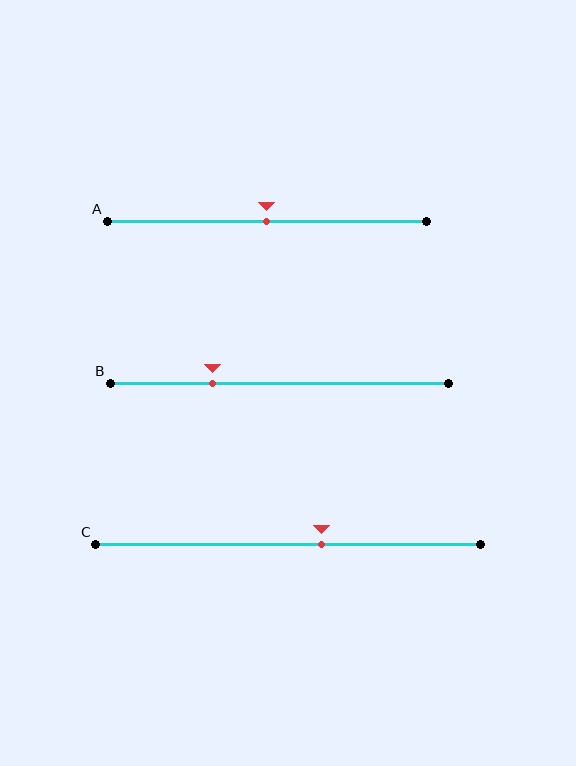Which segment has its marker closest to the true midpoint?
Segment A has its marker closest to the true midpoint.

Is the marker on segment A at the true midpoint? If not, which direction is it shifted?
Yes, the marker on segment A is at the true midpoint.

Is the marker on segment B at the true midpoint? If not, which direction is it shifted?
No, the marker on segment B is shifted to the left by about 20% of the segment length.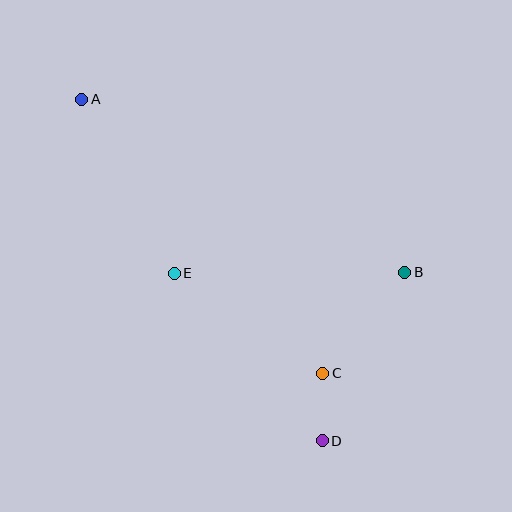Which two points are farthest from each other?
Points A and D are farthest from each other.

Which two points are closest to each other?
Points C and D are closest to each other.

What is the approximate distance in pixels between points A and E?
The distance between A and E is approximately 197 pixels.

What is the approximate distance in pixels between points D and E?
The distance between D and E is approximately 223 pixels.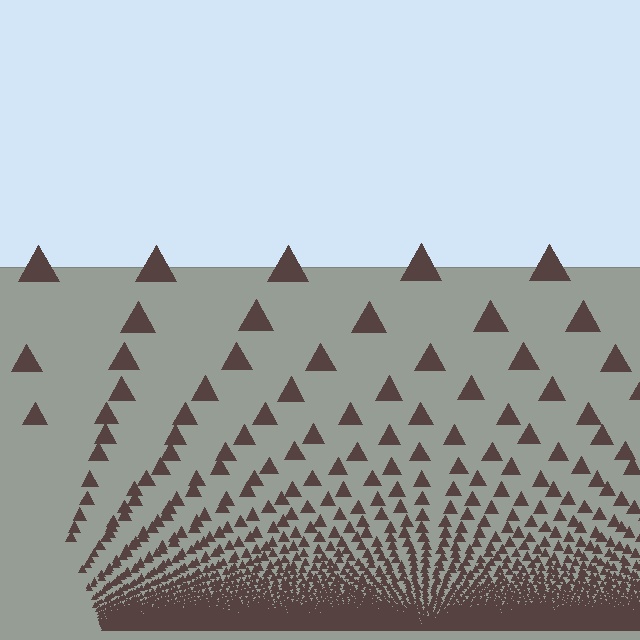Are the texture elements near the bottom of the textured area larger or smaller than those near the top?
Smaller. The gradient is inverted — elements near the bottom are smaller and denser.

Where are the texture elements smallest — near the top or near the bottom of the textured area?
Near the bottom.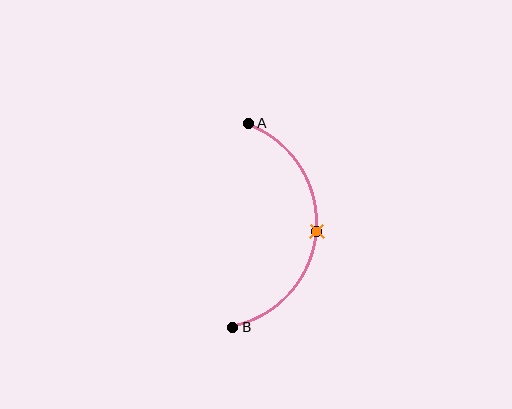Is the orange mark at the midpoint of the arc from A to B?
Yes. The orange mark lies on the arc at equal arc-length from both A and B — it is the arc midpoint.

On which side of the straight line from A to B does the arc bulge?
The arc bulges to the right of the straight line connecting A and B.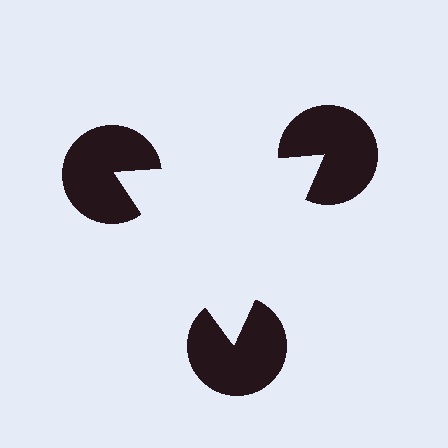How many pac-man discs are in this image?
There are 3 — one at each vertex of the illusory triangle.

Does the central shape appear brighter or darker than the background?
It typically appears slightly brighter than the background, even though no actual brightness change is drawn.